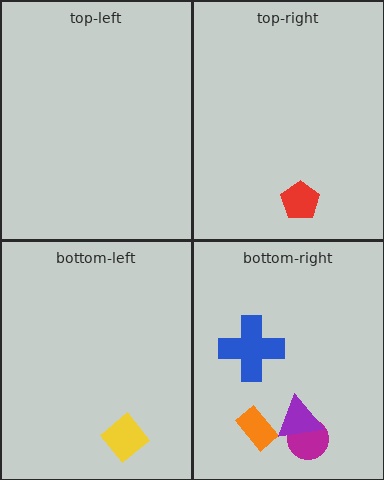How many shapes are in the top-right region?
1.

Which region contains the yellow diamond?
The bottom-left region.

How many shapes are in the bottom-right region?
4.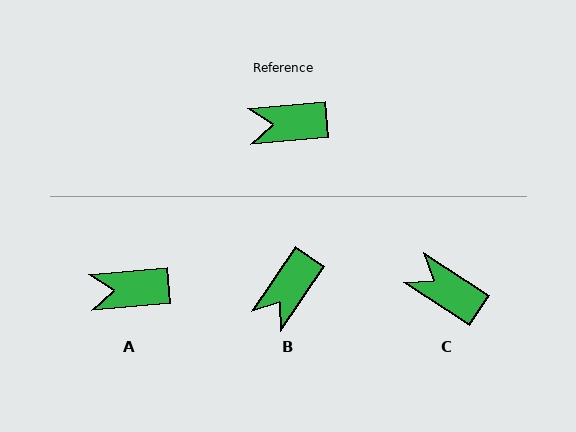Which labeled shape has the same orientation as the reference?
A.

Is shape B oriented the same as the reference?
No, it is off by about 51 degrees.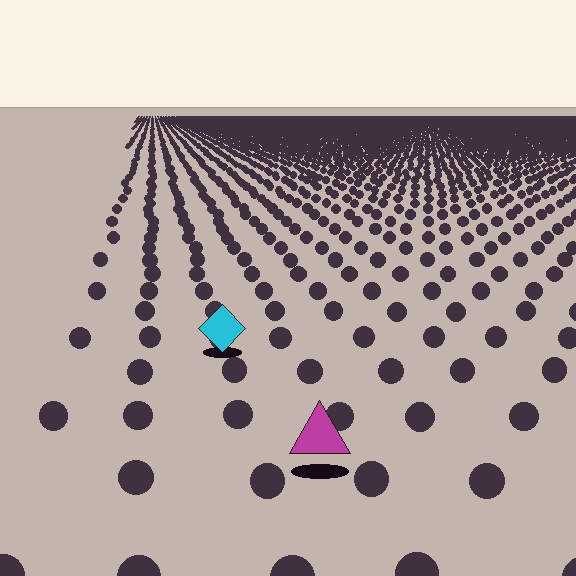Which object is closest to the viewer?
The magenta triangle is closest. The texture marks near it are larger and more spread out.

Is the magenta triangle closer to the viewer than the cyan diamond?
Yes. The magenta triangle is closer — you can tell from the texture gradient: the ground texture is coarser near it.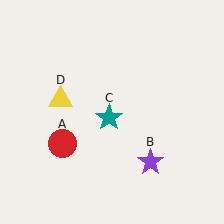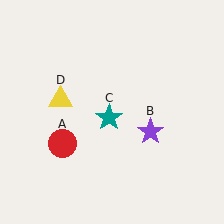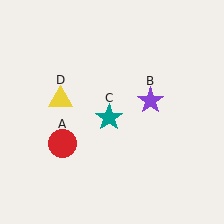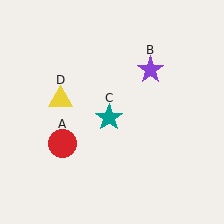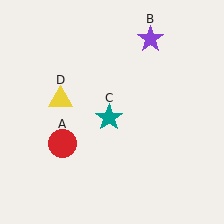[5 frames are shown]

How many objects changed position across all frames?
1 object changed position: purple star (object B).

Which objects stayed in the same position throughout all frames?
Red circle (object A) and teal star (object C) and yellow triangle (object D) remained stationary.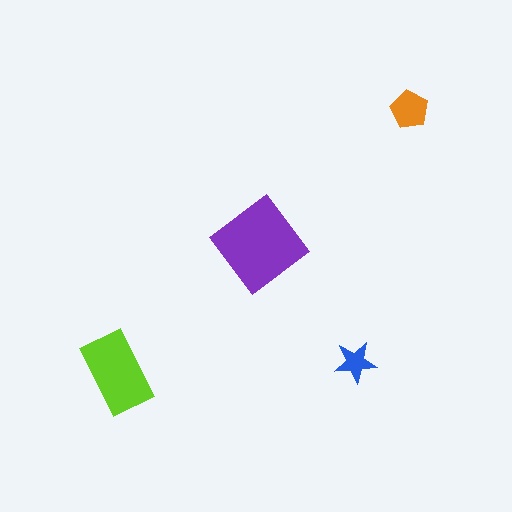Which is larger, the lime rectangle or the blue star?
The lime rectangle.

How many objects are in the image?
There are 4 objects in the image.